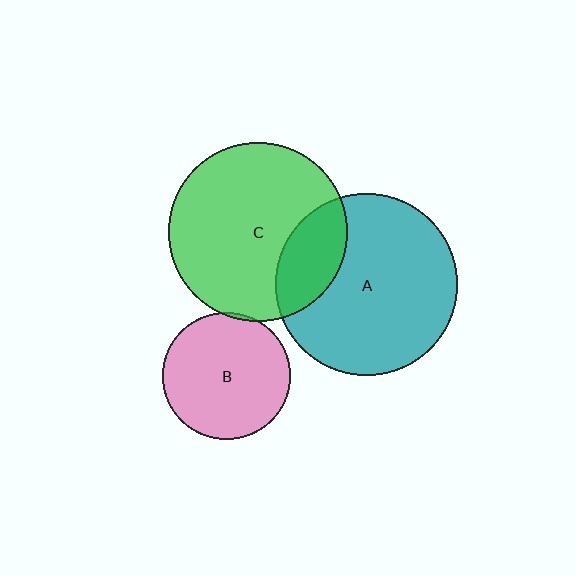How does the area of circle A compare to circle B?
Approximately 2.1 times.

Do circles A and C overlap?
Yes.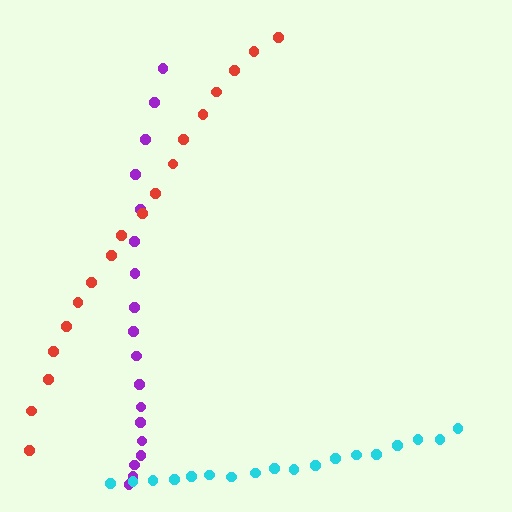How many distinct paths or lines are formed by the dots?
There are 3 distinct paths.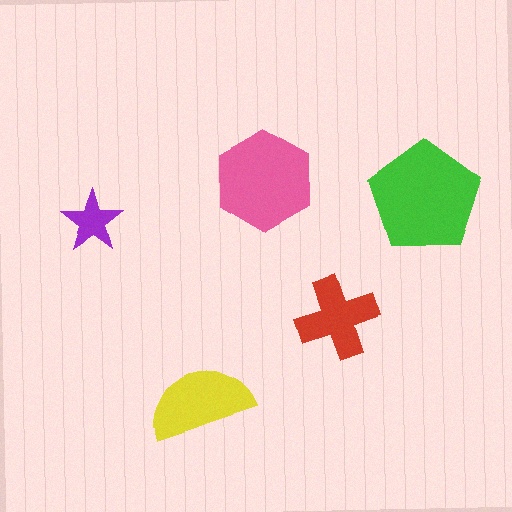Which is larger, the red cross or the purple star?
The red cross.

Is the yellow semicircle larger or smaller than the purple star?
Larger.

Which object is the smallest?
The purple star.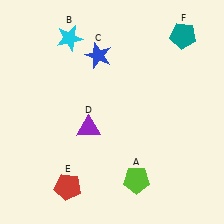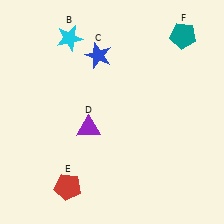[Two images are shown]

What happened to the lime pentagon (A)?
The lime pentagon (A) was removed in Image 2. It was in the bottom-right area of Image 1.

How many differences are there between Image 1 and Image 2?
There is 1 difference between the two images.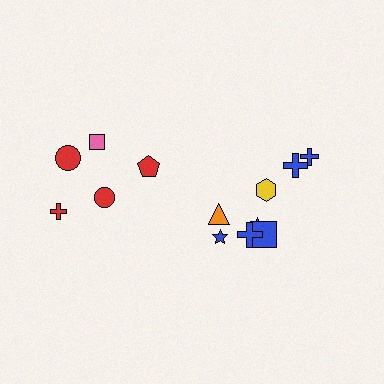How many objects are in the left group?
There are 5 objects.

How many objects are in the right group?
There are 8 objects.